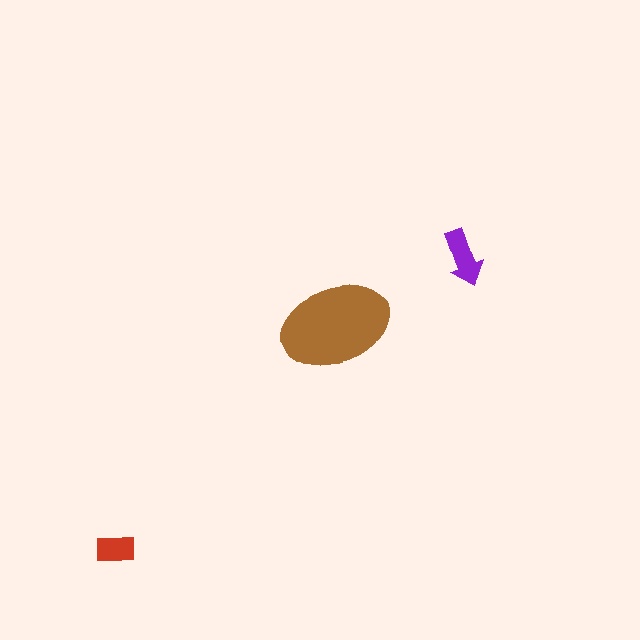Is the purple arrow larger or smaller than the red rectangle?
Larger.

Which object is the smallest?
The red rectangle.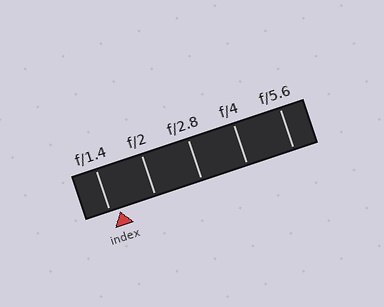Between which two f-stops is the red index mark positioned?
The index mark is between f/1.4 and f/2.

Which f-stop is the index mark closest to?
The index mark is closest to f/1.4.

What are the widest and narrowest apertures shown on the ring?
The widest aperture shown is f/1.4 and the narrowest is f/5.6.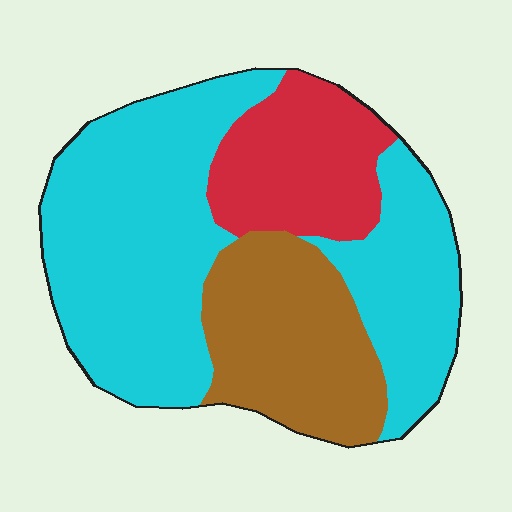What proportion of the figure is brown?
Brown covers about 25% of the figure.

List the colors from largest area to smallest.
From largest to smallest: cyan, brown, red.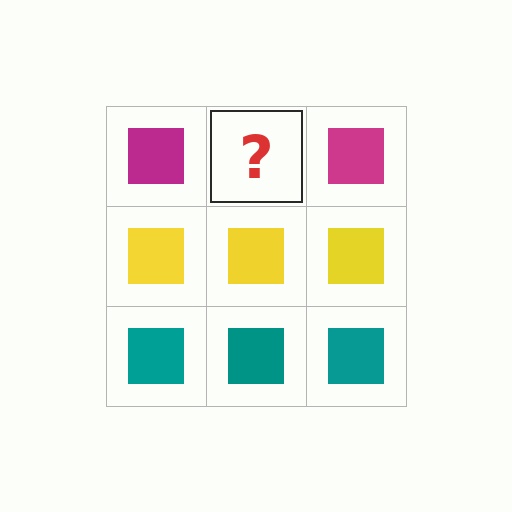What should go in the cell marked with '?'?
The missing cell should contain a magenta square.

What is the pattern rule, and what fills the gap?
The rule is that each row has a consistent color. The gap should be filled with a magenta square.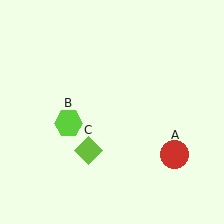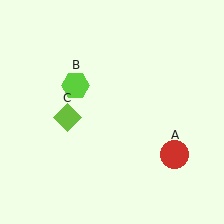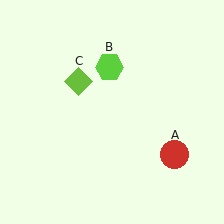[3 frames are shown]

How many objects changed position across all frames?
2 objects changed position: lime hexagon (object B), lime diamond (object C).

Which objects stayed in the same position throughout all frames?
Red circle (object A) remained stationary.